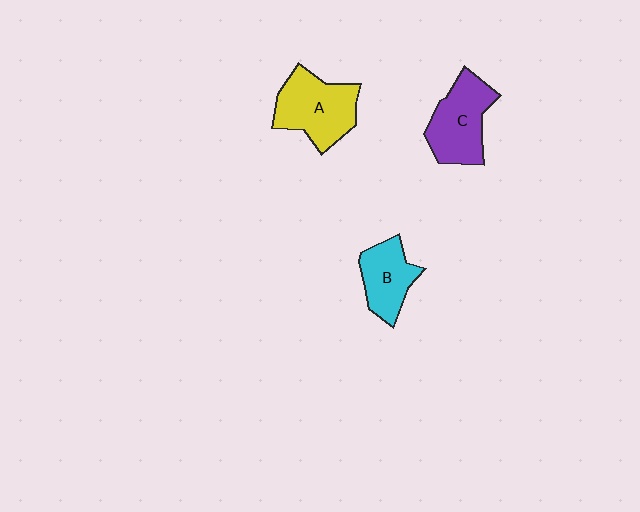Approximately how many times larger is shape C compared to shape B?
Approximately 1.3 times.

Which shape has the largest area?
Shape A (yellow).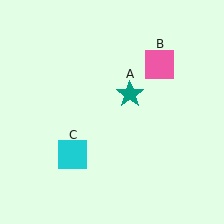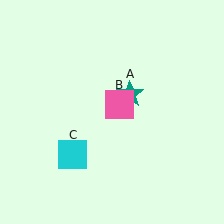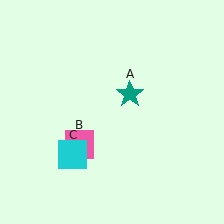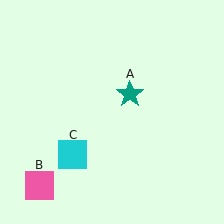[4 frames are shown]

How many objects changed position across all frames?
1 object changed position: pink square (object B).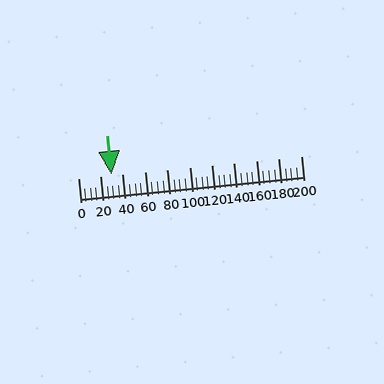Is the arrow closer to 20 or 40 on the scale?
The arrow is closer to 40.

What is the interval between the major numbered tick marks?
The major tick marks are spaced 20 units apart.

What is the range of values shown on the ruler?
The ruler shows values from 0 to 200.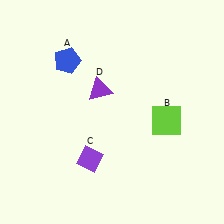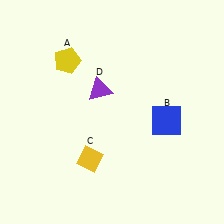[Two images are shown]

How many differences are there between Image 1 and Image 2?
There are 3 differences between the two images.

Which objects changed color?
A changed from blue to yellow. B changed from lime to blue. C changed from purple to yellow.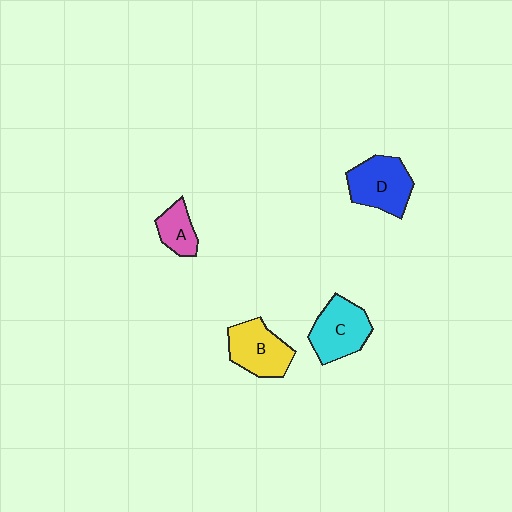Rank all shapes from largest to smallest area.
From largest to smallest: D (blue), C (cyan), B (yellow), A (pink).